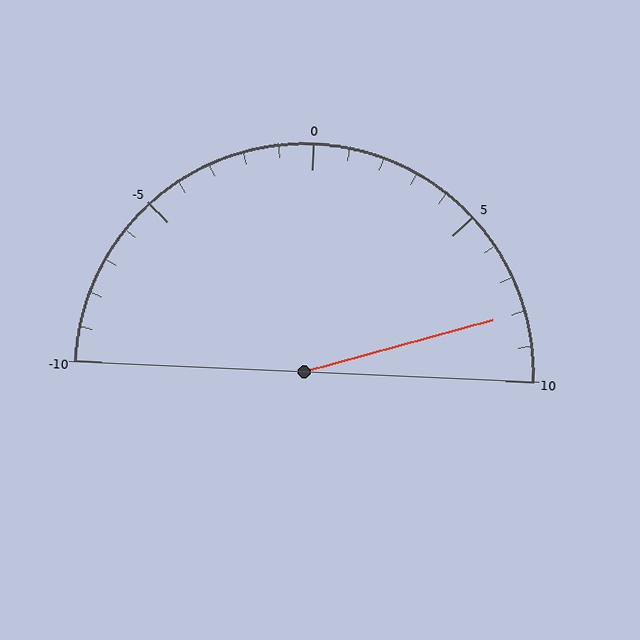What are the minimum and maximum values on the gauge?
The gauge ranges from -10 to 10.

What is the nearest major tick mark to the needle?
The nearest major tick mark is 10.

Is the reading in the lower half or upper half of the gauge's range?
The reading is in the upper half of the range (-10 to 10).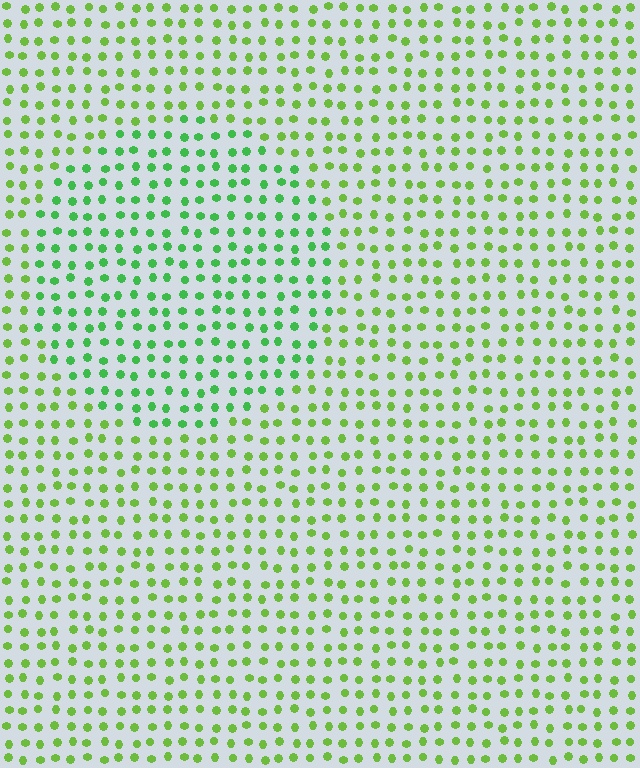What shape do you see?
I see a circle.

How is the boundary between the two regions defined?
The boundary is defined purely by a slight shift in hue (about 29 degrees). Spacing, size, and orientation are identical on both sides.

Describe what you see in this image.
The image is filled with small lime elements in a uniform arrangement. A circle-shaped region is visible where the elements are tinted to a slightly different hue, forming a subtle color boundary.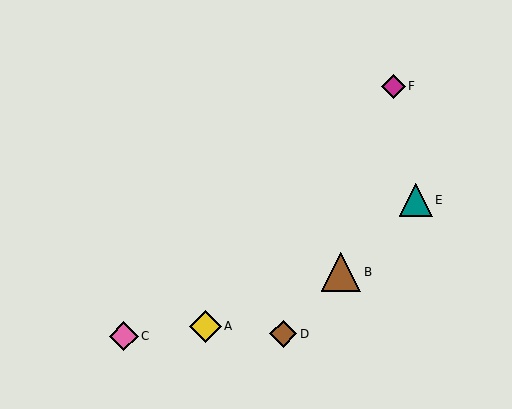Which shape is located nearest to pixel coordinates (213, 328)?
The yellow diamond (labeled A) at (205, 326) is nearest to that location.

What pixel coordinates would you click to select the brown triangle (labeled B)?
Click at (341, 272) to select the brown triangle B.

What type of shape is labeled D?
Shape D is a brown diamond.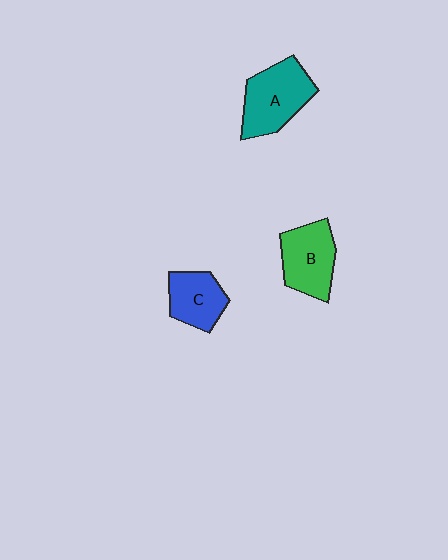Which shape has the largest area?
Shape A (teal).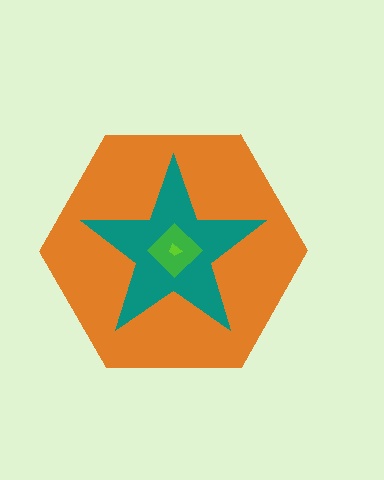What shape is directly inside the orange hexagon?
The teal star.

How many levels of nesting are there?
4.